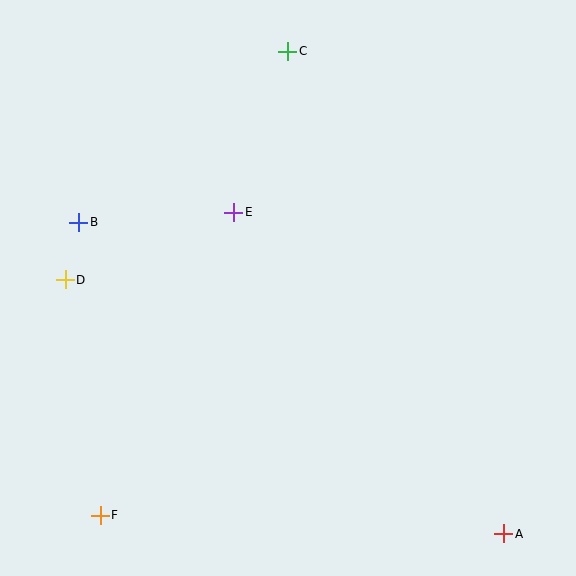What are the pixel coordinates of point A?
Point A is at (504, 534).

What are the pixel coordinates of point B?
Point B is at (79, 222).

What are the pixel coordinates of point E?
Point E is at (234, 212).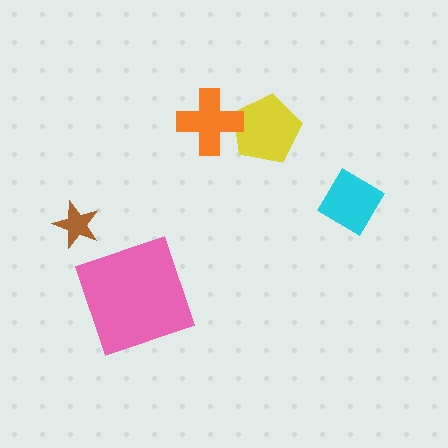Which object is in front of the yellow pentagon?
The orange cross is in front of the yellow pentagon.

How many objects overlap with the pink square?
0 objects overlap with the pink square.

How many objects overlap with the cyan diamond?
0 objects overlap with the cyan diamond.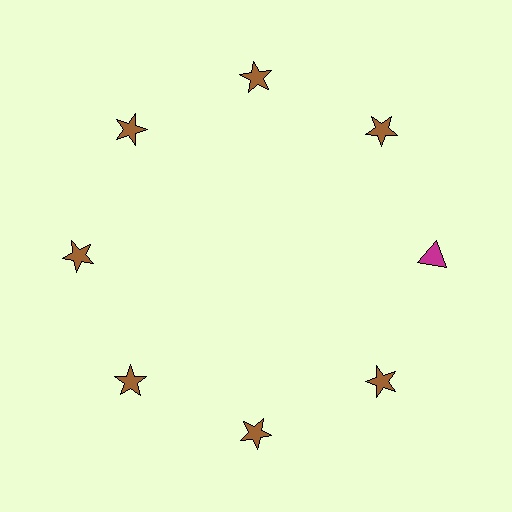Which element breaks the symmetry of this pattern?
The magenta triangle at roughly the 3 o'clock position breaks the symmetry. All other shapes are brown stars.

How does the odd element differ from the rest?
It differs in both color (magenta instead of brown) and shape (triangle instead of star).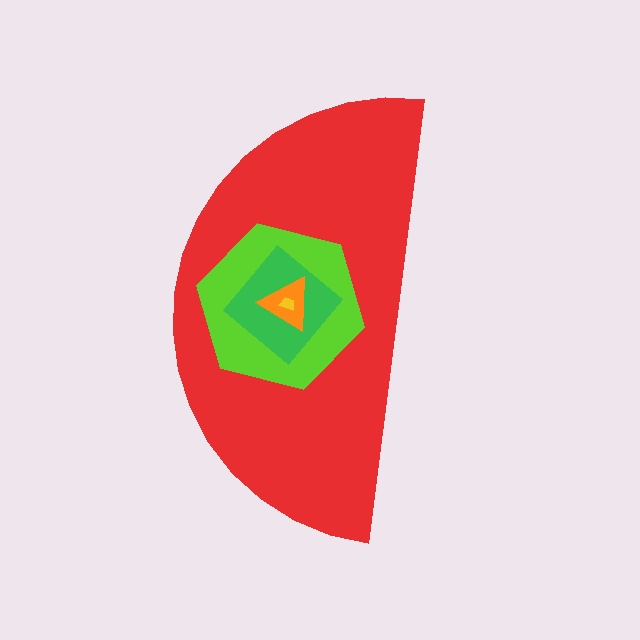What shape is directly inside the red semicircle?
The lime hexagon.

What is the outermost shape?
The red semicircle.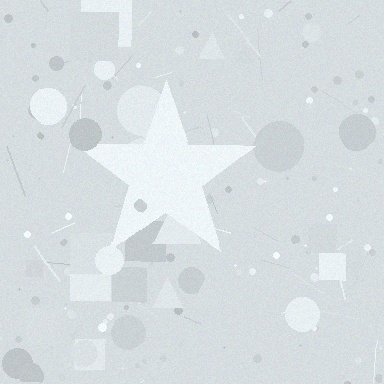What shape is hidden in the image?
A star is hidden in the image.